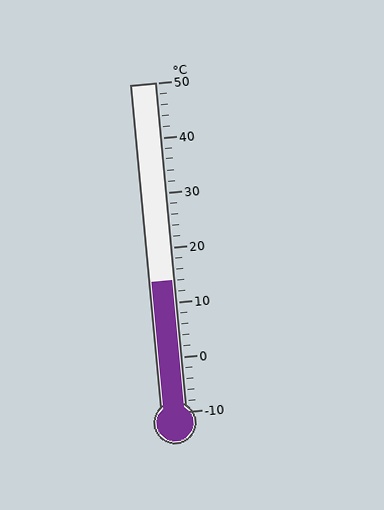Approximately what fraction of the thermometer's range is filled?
The thermometer is filled to approximately 40% of its range.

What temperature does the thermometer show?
The thermometer shows approximately 14°C.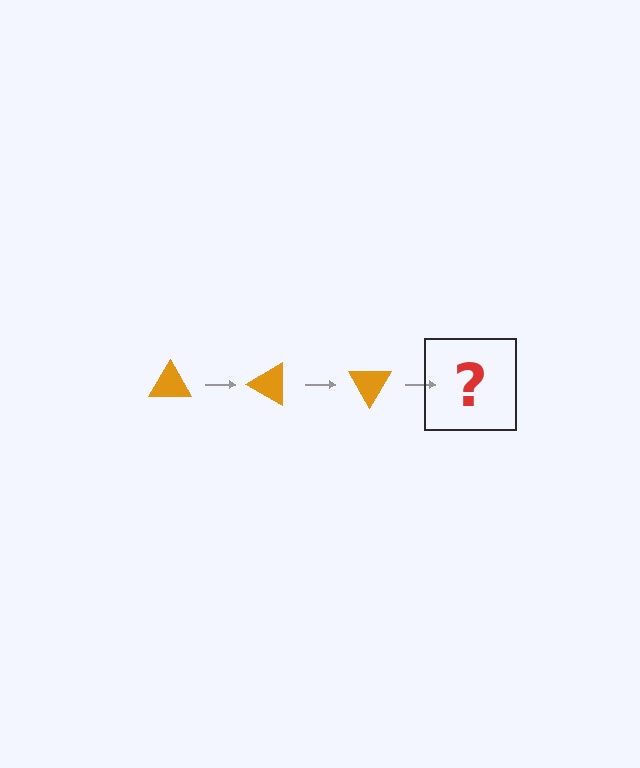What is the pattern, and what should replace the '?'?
The pattern is that the triangle rotates 30 degrees each step. The '?' should be an orange triangle rotated 90 degrees.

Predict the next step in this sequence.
The next step is an orange triangle rotated 90 degrees.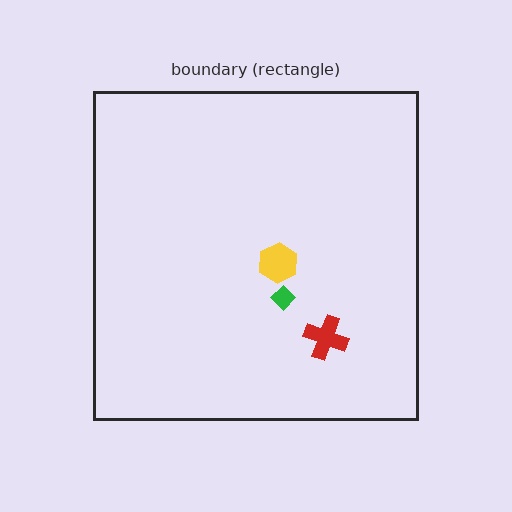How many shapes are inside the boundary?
3 inside, 0 outside.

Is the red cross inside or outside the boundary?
Inside.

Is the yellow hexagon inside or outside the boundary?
Inside.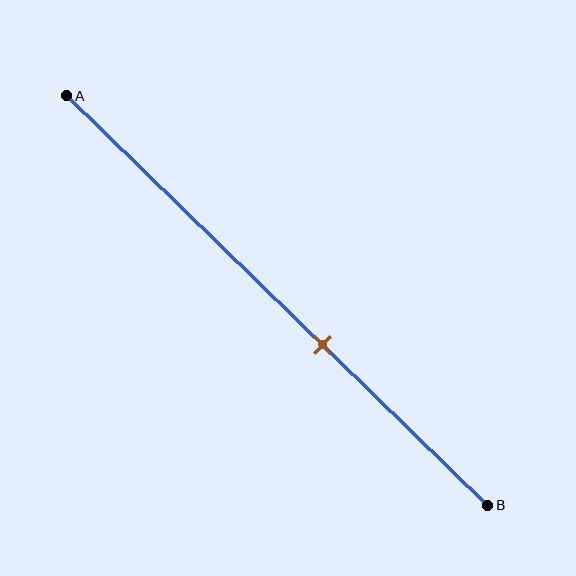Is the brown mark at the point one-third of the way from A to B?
No, the mark is at about 60% from A, not at the 33% one-third point.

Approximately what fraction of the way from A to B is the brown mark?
The brown mark is approximately 60% of the way from A to B.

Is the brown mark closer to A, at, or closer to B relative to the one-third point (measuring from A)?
The brown mark is closer to point B than the one-third point of segment AB.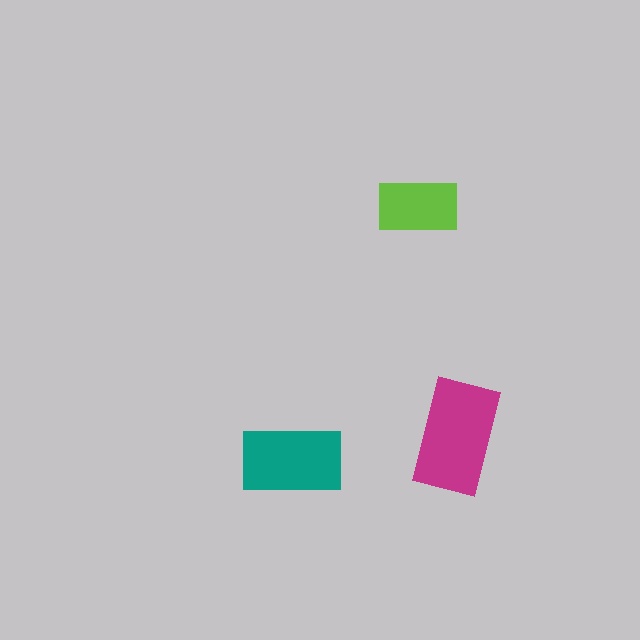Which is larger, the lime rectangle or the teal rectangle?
The teal one.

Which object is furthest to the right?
The magenta rectangle is rightmost.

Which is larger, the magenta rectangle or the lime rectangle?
The magenta one.